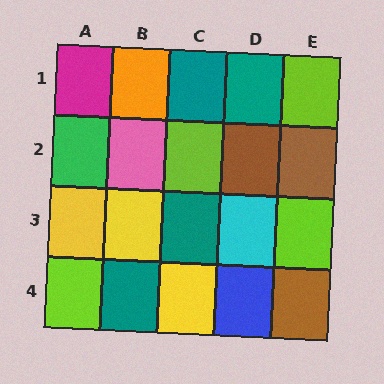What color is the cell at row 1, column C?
Teal.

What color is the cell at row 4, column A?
Lime.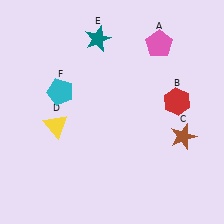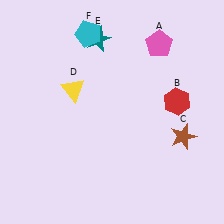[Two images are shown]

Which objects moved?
The objects that moved are: the yellow triangle (D), the cyan pentagon (F).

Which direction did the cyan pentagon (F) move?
The cyan pentagon (F) moved up.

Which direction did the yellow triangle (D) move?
The yellow triangle (D) moved up.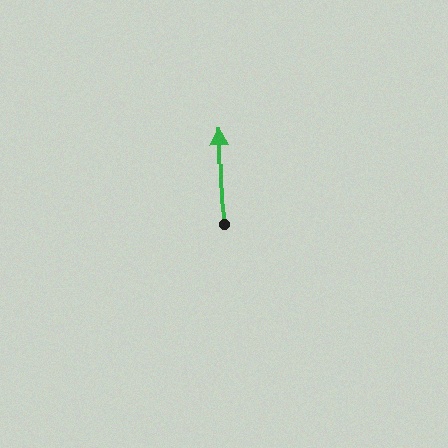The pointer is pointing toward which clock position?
Roughly 12 o'clock.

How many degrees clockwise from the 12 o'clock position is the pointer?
Approximately 358 degrees.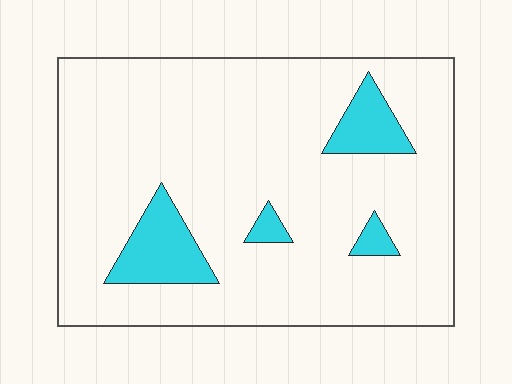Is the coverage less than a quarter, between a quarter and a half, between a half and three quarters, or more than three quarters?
Less than a quarter.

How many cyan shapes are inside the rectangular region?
4.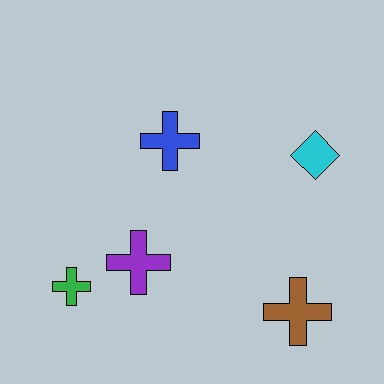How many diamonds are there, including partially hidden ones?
There is 1 diamond.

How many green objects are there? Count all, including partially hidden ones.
There is 1 green object.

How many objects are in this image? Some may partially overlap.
There are 5 objects.